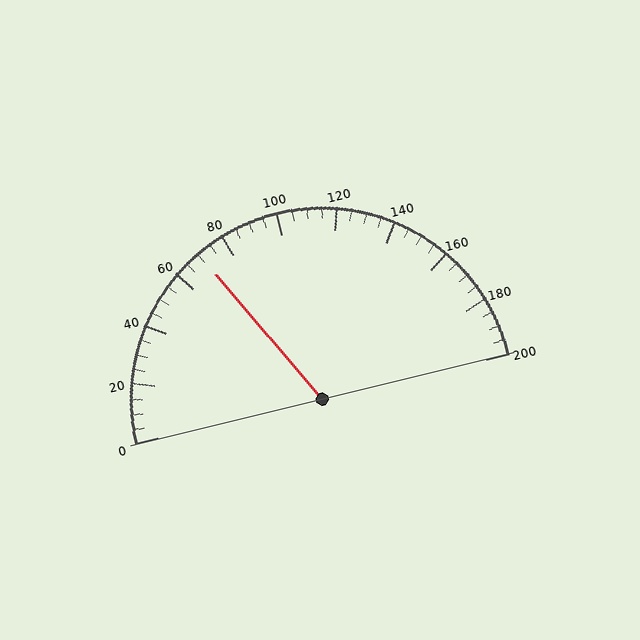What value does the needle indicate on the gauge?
The needle indicates approximately 70.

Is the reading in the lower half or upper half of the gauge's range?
The reading is in the lower half of the range (0 to 200).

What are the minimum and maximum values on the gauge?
The gauge ranges from 0 to 200.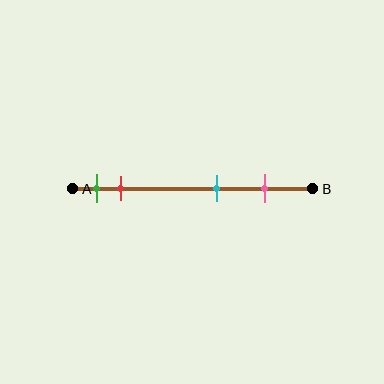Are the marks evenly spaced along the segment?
No, the marks are not evenly spaced.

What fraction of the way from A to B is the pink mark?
The pink mark is approximately 80% (0.8) of the way from A to B.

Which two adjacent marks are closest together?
The green and red marks are the closest adjacent pair.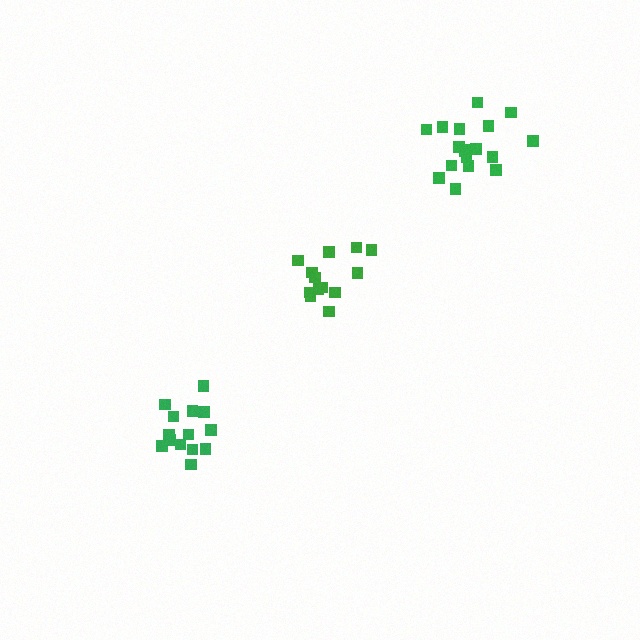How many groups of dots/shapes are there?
There are 3 groups.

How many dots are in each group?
Group 1: 13 dots, Group 2: 15 dots, Group 3: 18 dots (46 total).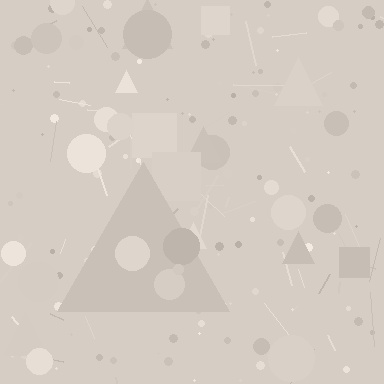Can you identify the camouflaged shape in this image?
The camouflaged shape is a triangle.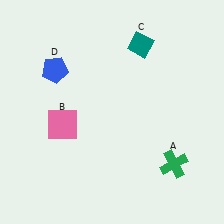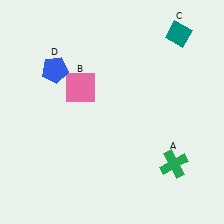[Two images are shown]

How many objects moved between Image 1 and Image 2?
2 objects moved between the two images.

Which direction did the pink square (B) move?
The pink square (B) moved up.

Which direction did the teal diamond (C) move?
The teal diamond (C) moved right.